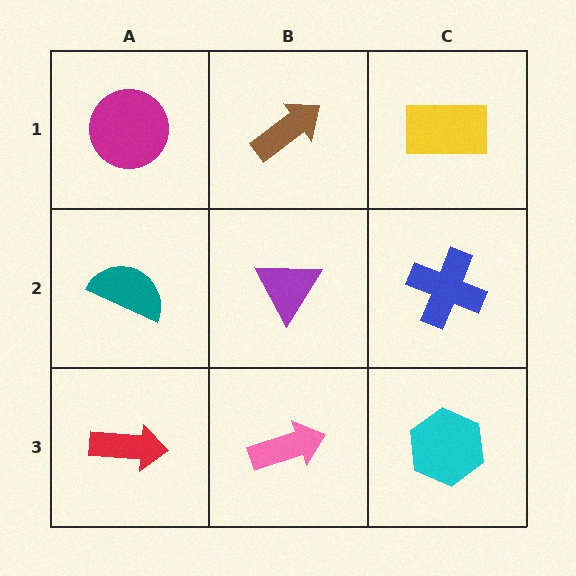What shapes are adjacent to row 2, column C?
A yellow rectangle (row 1, column C), a cyan hexagon (row 3, column C), a purple triangle (row 2, column B).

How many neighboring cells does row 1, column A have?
2.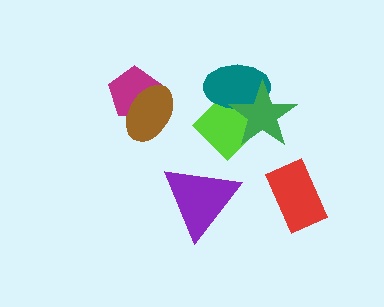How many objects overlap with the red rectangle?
0 objects overlap with the red rectangle.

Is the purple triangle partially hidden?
No, no other shape covers it.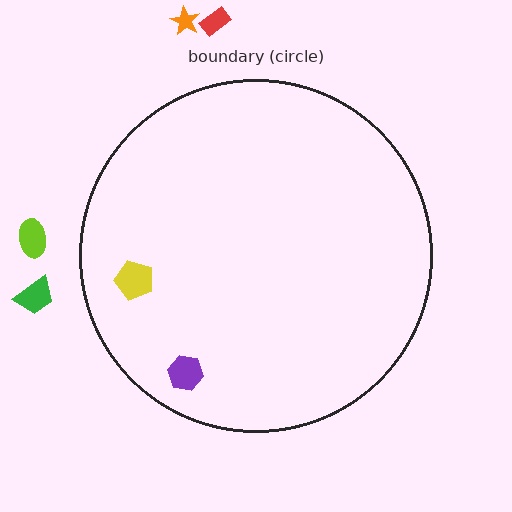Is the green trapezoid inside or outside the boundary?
Outside.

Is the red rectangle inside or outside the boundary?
Outside.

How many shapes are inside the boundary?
2 inside, 4 outside.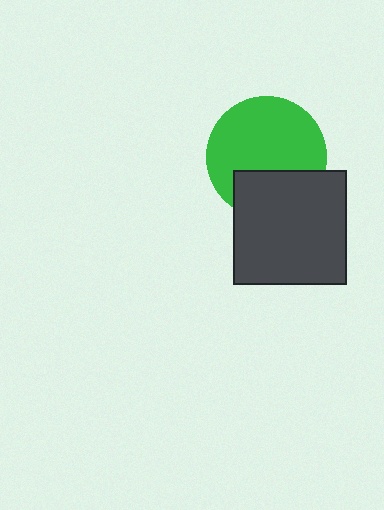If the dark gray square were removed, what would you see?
You would see the complete green circle.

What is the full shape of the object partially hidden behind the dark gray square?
The partially hidden object is a green circle.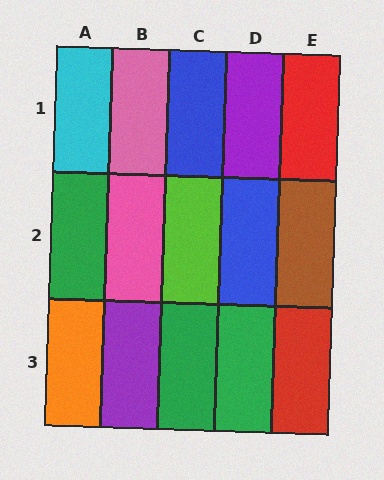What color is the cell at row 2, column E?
Brown.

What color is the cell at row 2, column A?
Green.